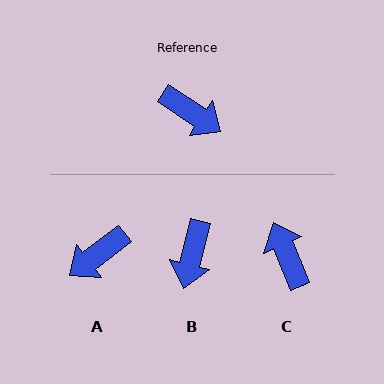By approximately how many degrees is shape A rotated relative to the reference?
Approximately 109 degrees clockwise.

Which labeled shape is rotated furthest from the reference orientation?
C, about 147 degrees away.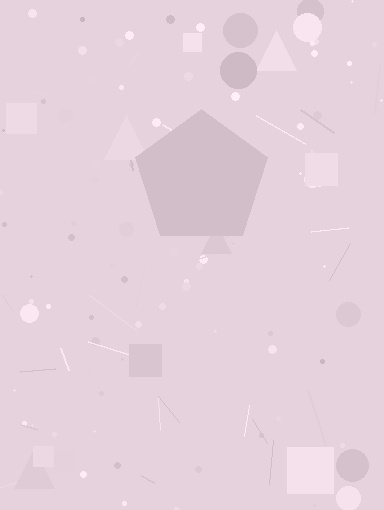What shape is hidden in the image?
A pentagon is hidden in the image.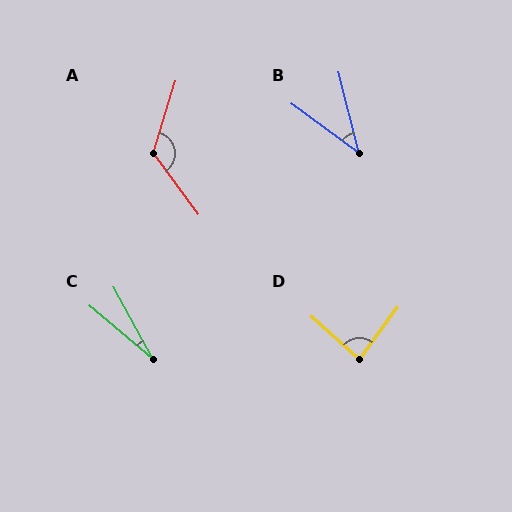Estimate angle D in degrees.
Approximately 85 degrees.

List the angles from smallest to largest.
C (21°), B (40°), D (85°), A (127°).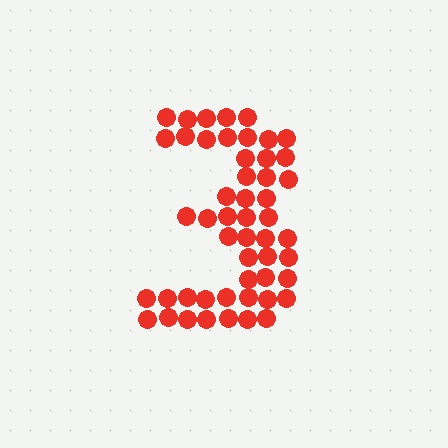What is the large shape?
The large shape is the digit 3.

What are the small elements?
The small elements are circles.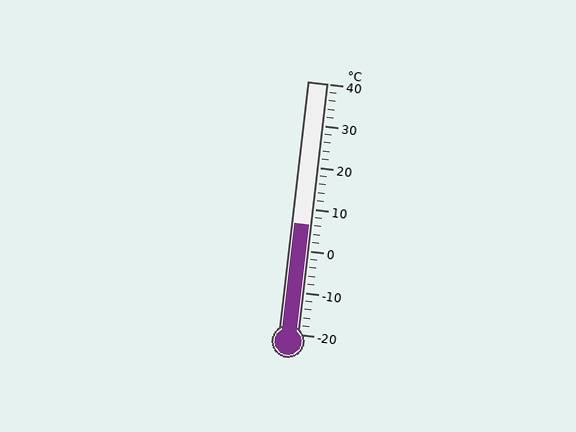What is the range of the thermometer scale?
The thermometer scale ranges from -20°C to 40°C.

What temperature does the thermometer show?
The thermometer shows approximately 6°C.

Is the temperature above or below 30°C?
The temperature is below 30°C.